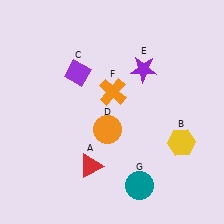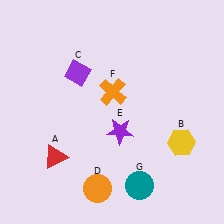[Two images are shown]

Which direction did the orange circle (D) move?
The orange circle (D) moved down.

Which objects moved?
The objects that moved are: the red triangle (A), the orange circle (D), the purple star (E).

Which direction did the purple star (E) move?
The purple star (E) moved down.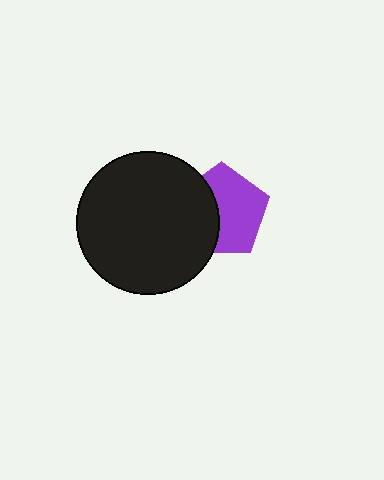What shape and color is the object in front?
The object in front is a black circle.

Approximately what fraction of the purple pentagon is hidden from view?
Roughly 41% of the purple pentagon is hidden behind the black circle.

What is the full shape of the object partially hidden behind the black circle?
The partially hidden object is a purple pentagon.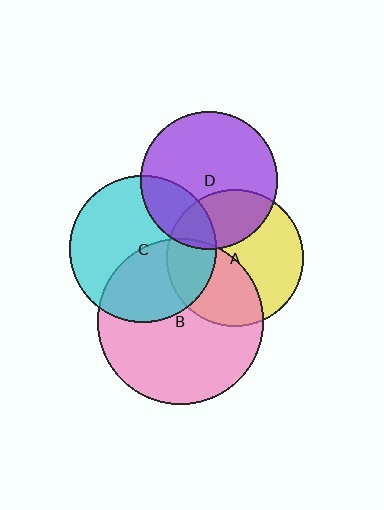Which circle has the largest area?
Circle B (pink).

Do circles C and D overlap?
Yes.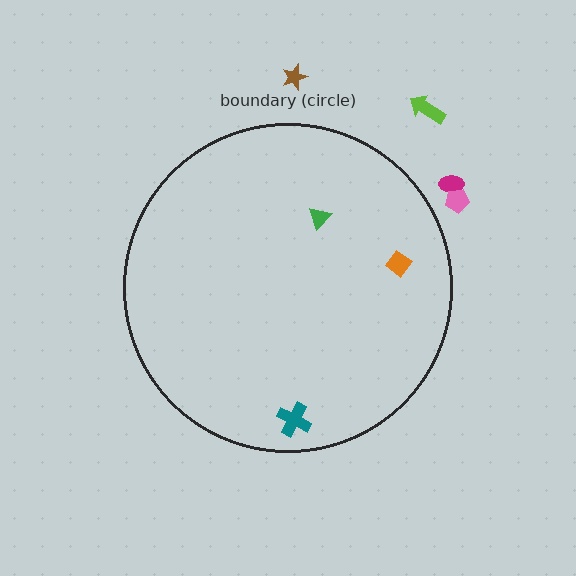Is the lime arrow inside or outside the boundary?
Outside.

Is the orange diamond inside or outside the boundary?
Inside.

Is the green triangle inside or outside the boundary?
Inside.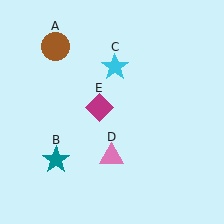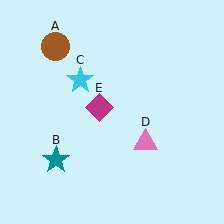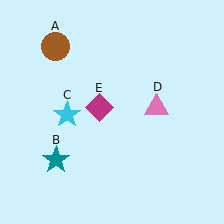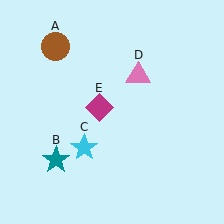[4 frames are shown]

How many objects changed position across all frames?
2 objects changed position: cyan star (object C), pink triangle (object D).